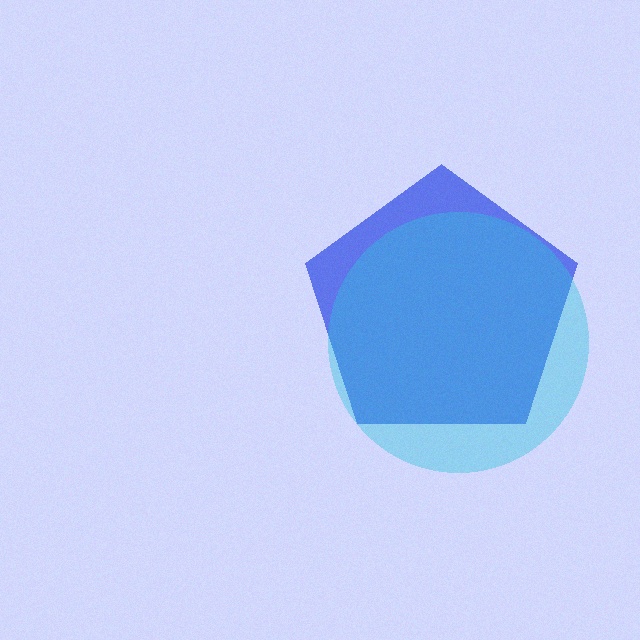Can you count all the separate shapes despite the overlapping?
Yes, there are 2 separate shapes.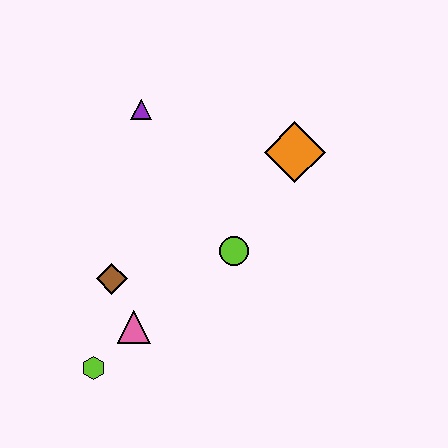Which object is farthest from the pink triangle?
The orange diamond is farthest from the pink triangle.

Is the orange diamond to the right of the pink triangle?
Yes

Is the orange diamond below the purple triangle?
Yes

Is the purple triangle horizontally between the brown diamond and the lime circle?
Yes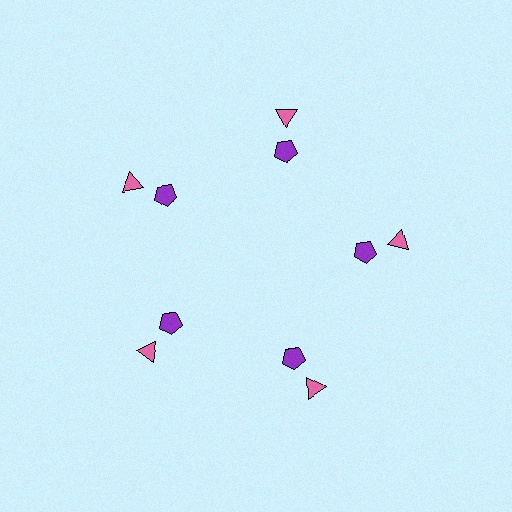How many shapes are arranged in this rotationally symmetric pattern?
There are 10 shapes, arranged in 5 groups of 2.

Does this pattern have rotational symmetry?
Yes, this pattern has 5-fold rotational symmetry. It looks the same after rotating 72 degrees around the center.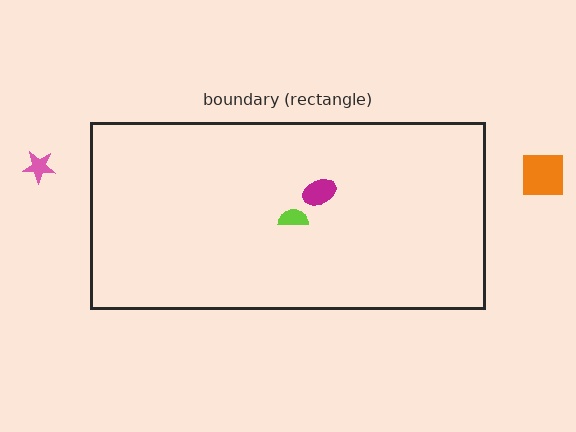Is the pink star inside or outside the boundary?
Outside.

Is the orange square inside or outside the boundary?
Outside.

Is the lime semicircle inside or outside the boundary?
Inside.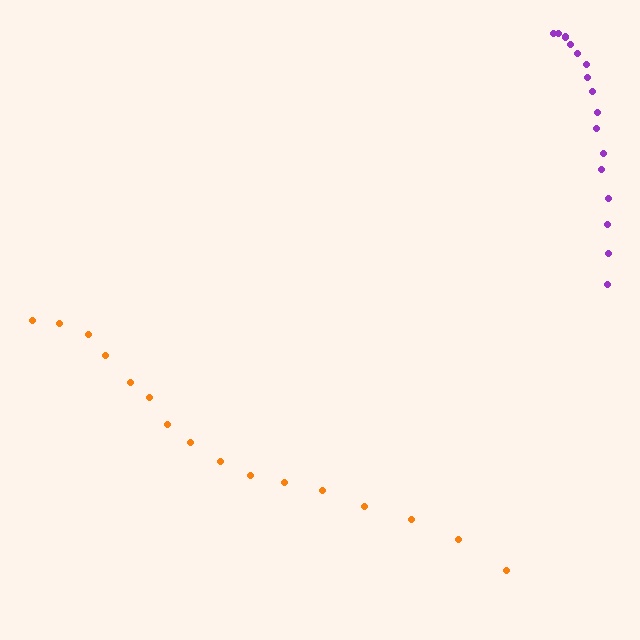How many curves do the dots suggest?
There are 2 distinct paths.